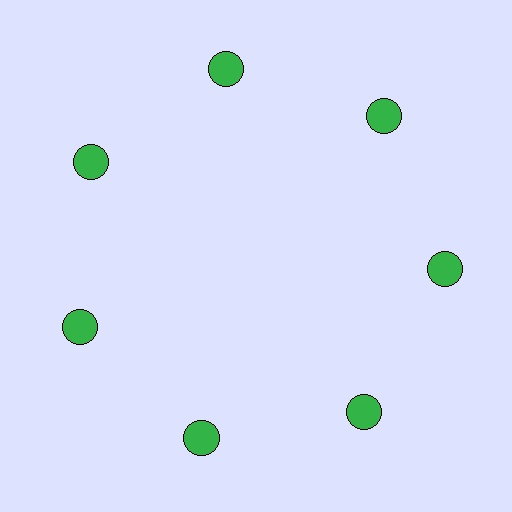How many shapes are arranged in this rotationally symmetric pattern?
There are 7 shapes, arranged in 7 groups of 1.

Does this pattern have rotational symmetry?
Yes, this pattern has 7-fold rotational symmetry. It looks the same after rotating 51 degrees around the center.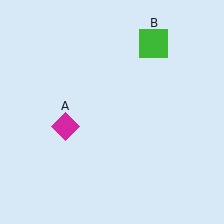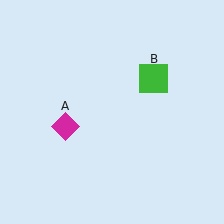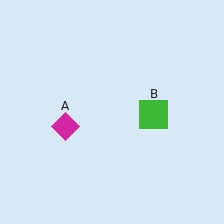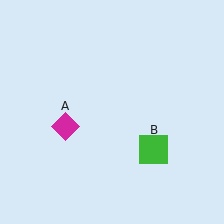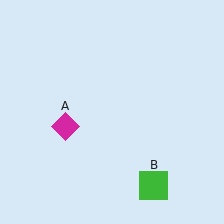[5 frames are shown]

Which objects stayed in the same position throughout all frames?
Magenta diamond (object A) remained stationary.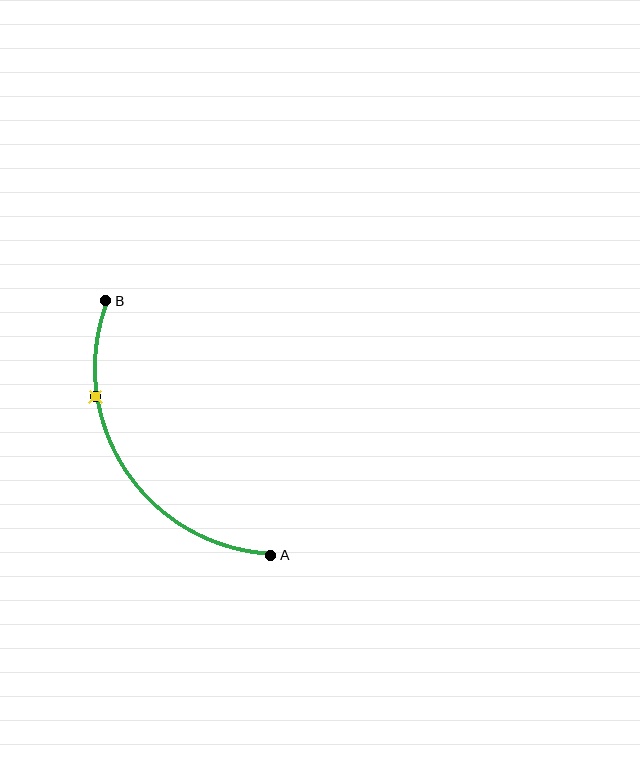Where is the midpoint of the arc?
The arc midpoint is the point on the curve farthest from the straight line joining A and B. It sits to the left of that line.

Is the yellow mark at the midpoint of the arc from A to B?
No. The yellow mark lies on the arc but is closer to endpoint B. The arc midpoint would be at the point on the curve equidistant along the arc from both A and B.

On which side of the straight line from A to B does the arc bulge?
The arc bulges to the left of the straight line connecting A and B.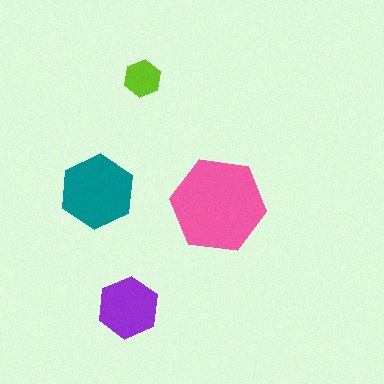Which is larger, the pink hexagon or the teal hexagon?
The pink one.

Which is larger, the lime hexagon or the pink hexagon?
The pink one.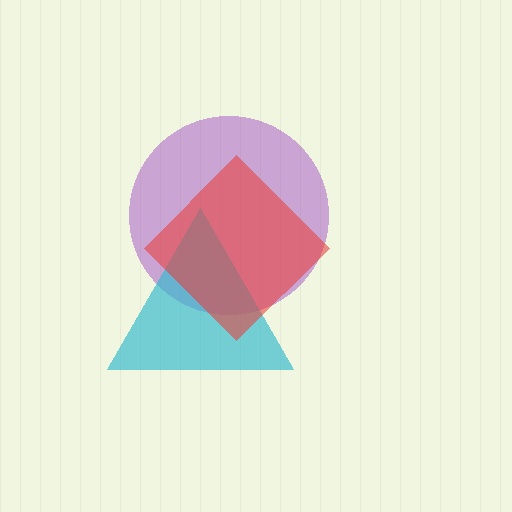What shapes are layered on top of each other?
The layered shapes are: a purple circle, a cyan triangle, a red diamond.